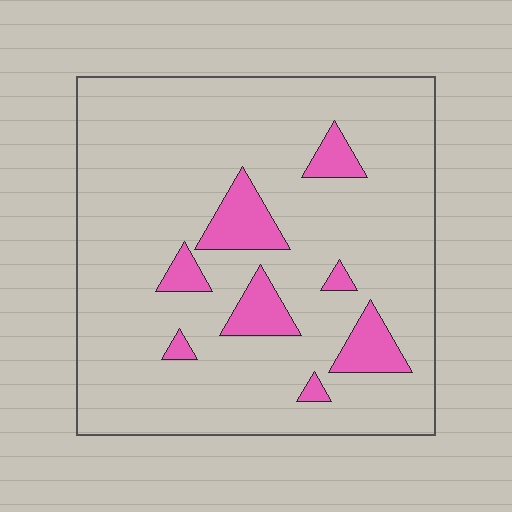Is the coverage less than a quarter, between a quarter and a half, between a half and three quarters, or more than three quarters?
Less than a quarter.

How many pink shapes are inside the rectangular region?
8.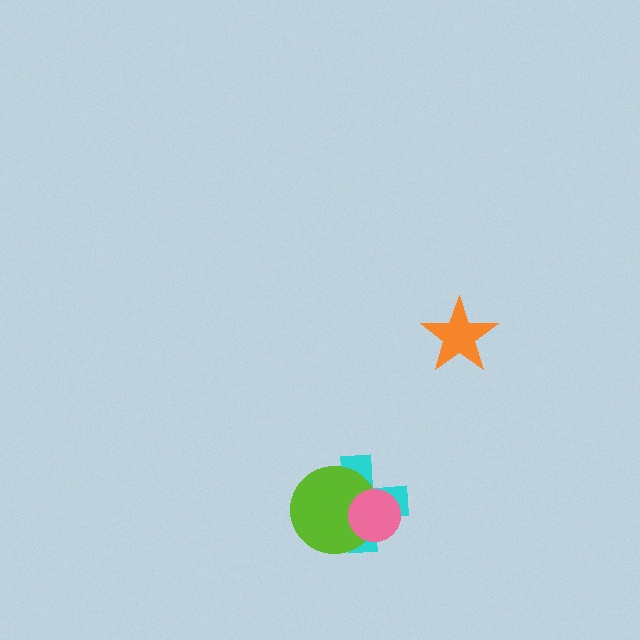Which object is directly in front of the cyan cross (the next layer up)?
The lime circle is directly in front of the cyan cross.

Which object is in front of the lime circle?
The pink circle is in front of the lime circle.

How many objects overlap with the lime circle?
2 objects overlap with the lime circle.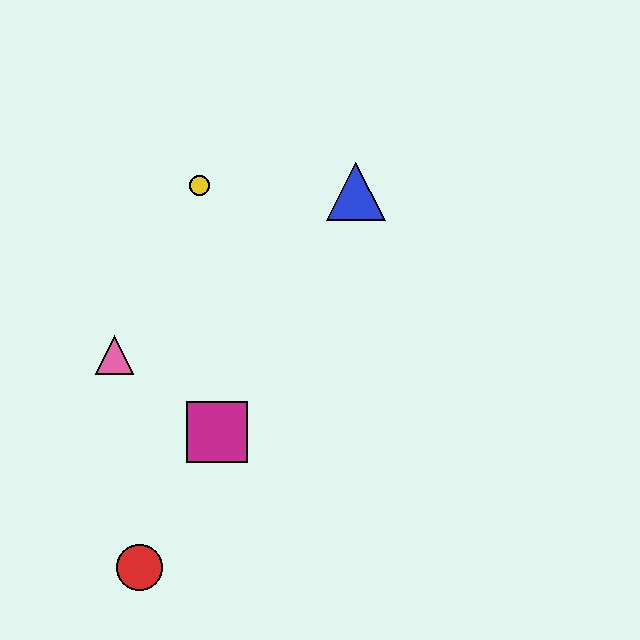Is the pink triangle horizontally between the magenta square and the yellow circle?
No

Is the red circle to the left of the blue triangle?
Yes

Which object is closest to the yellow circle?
The blue triangle is closest to the yellow circle.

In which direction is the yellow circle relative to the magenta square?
The yellow circle is above the magenta square.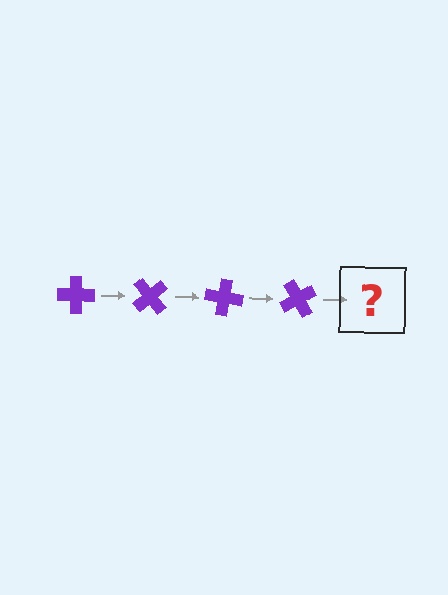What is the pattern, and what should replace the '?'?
The pattern is that the cross rotates 50 degrees each step. The '?' should be a purple cross rotated 200 degrees.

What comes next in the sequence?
The next element should be a purple cross rotated 200 degrees.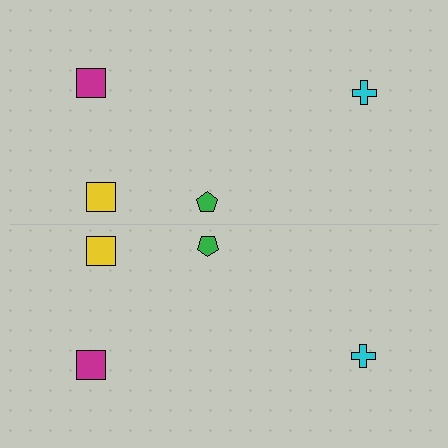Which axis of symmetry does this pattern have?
The pattern has a horizontal axis of symmetry running through the center of the image.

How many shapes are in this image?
There are 8 shapes in this image.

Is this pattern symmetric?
Yes, this pattern has bilateral (reflection) symmetry.